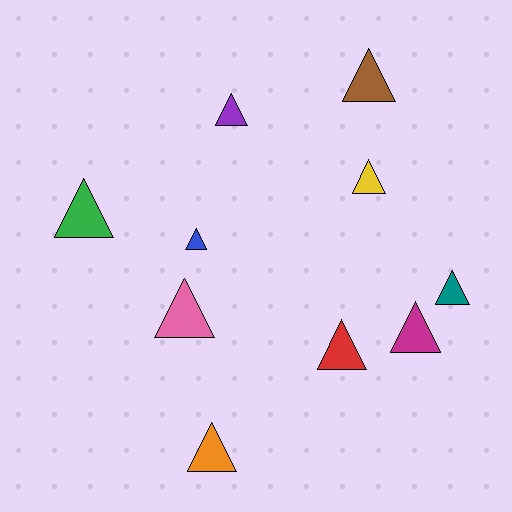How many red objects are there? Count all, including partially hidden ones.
There is 1 red object.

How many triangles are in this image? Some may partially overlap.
There are 10 triangles.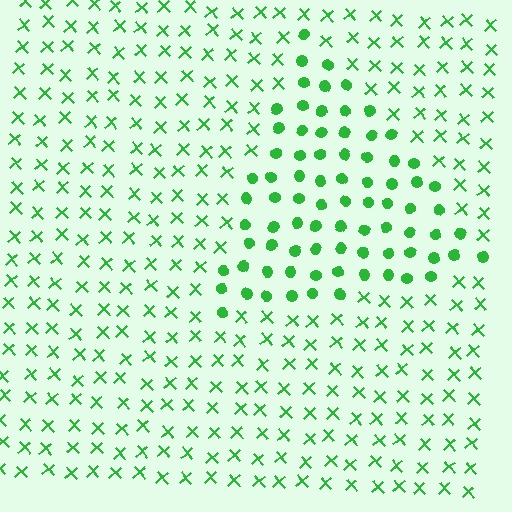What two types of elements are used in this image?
The image uses circles inside the triangle region and X marks outside it.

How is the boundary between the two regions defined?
The boundary is defined by a change in element shape: circles inside vs. X marks outside. All elements share the same color and spacing.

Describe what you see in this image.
The image is filled with small green elements arranged in a uniform grid. A triangle-shaped region contains circles, while the surrounding area contains X marks. The boundary is defined purely by the change in element shape.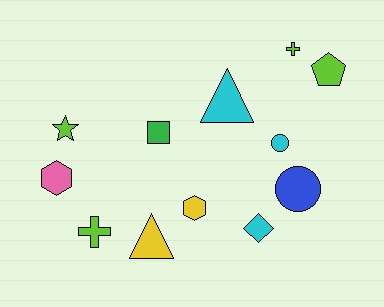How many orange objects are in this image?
There are no orange objects.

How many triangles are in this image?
There are 2 triangles.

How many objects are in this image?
There are 12 objects.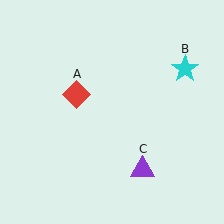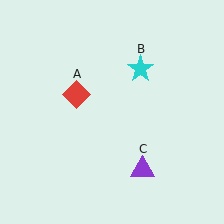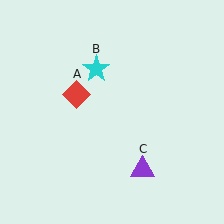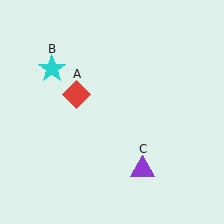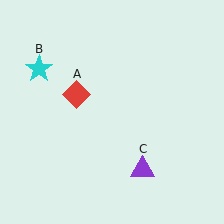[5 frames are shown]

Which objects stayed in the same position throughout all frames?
Red diamond (object A) and purple triangle (object C) remained stationary.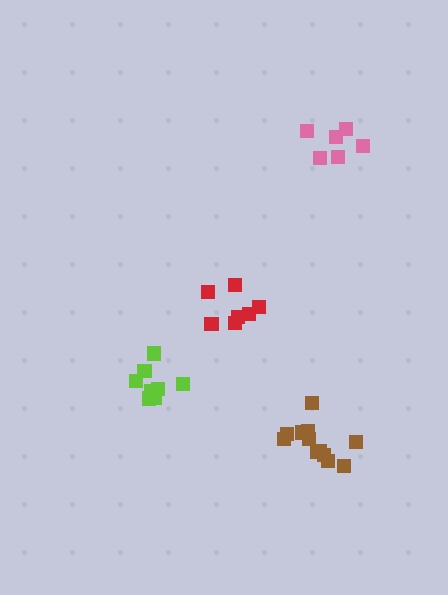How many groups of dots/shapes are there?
There are 4 groups.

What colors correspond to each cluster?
The clusters are colored: brown, pink, red, lime.